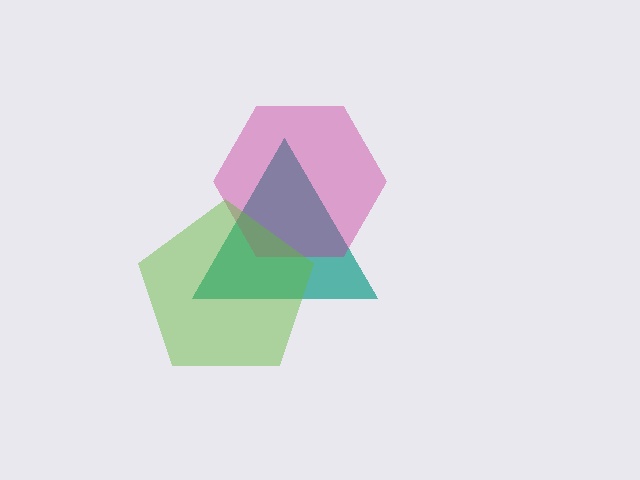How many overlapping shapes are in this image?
There are 3 overlapping shapes in the image.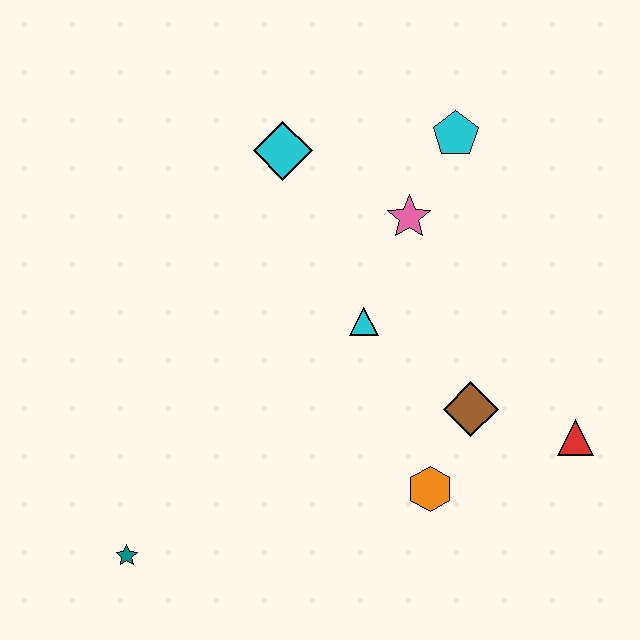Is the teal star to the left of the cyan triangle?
Yes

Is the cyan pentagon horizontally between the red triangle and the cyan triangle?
Yes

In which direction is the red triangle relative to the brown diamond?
The red triangle is to the right of the brown diamond.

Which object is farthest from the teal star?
The cyan pentagon is farthest from the teal star.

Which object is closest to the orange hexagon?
The brown diamond is closest to the orange hexagon.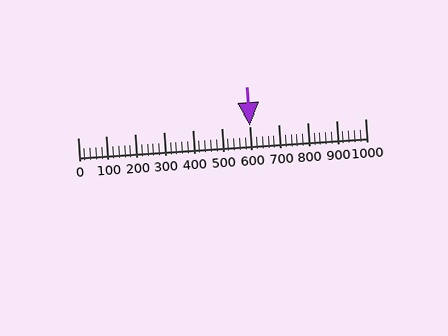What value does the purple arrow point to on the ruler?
The purple arrow points to approximately 600.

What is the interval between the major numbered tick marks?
The major tick marks are spaced 100 units apart.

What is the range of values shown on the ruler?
The ruler shows values from 0 to 1000.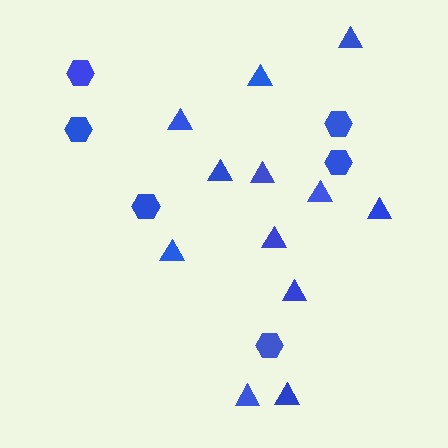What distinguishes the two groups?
There are 2 groups: one group of triangles (12) and one group of hexagons (6).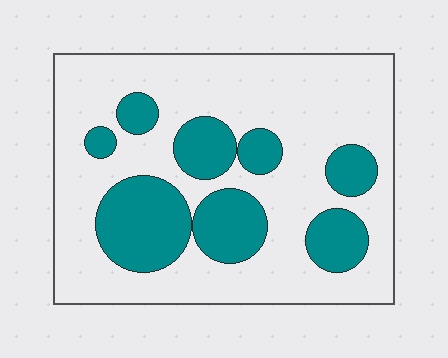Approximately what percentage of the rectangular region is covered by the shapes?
Approximately 30%.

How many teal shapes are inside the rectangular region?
8.